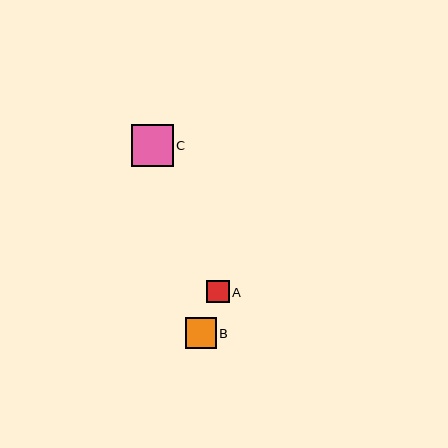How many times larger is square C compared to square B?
Square C is approximately 1.4 times the size of square B.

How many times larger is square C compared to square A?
Square C is approximately 1.9 times the size of square A.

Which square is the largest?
Square C is the largest with a size of approximately 42 pixels.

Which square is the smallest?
Square A is the smallest with a size of approximately 22 pixels.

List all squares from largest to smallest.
From largest to smallest: C, B, A.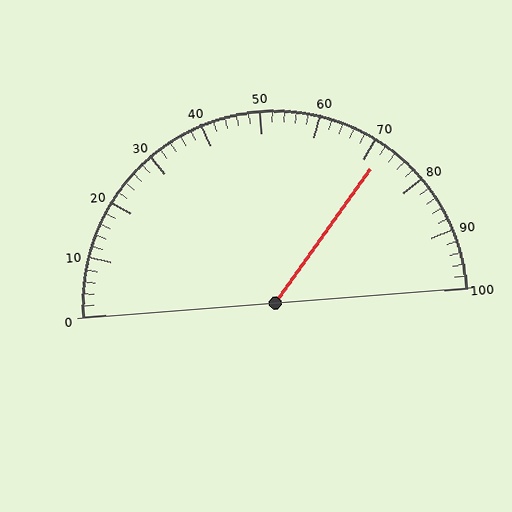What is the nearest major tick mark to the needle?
The nearest major tick mark is 70.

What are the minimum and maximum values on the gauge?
The gauge ranges from 0 to 100.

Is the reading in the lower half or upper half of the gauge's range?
The reading is in the upper half of the range (0 to 100).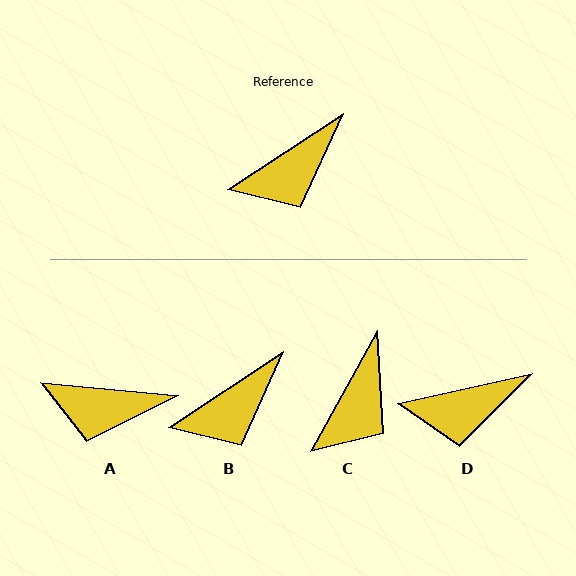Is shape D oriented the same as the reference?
No, it is off by about 21 degrees.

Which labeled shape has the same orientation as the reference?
B.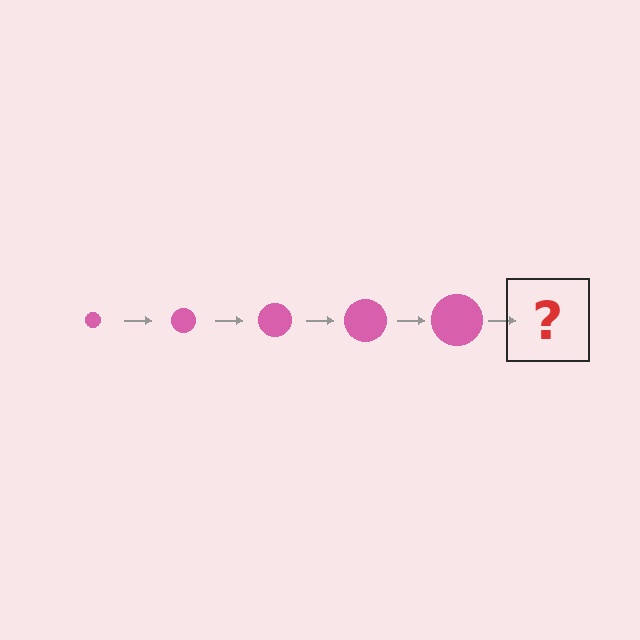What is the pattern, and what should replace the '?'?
The pattern is that the circle gets progressively larger each step. The '?' should be a pink circle, larger than the previous one.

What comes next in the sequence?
The next element should be a pink circle, larger than the previous one.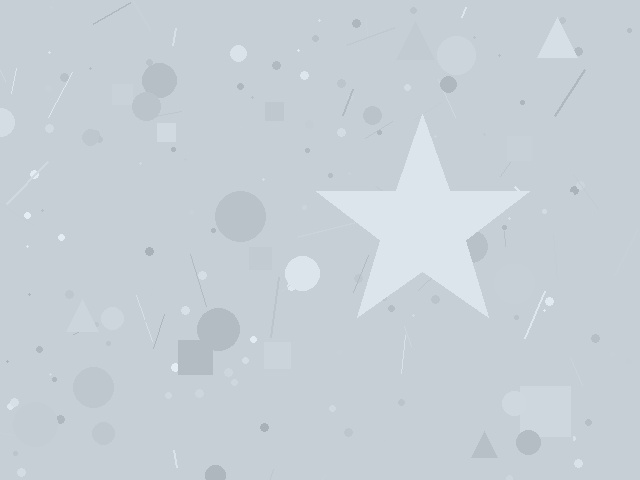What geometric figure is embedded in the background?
A star is embedded in the background.